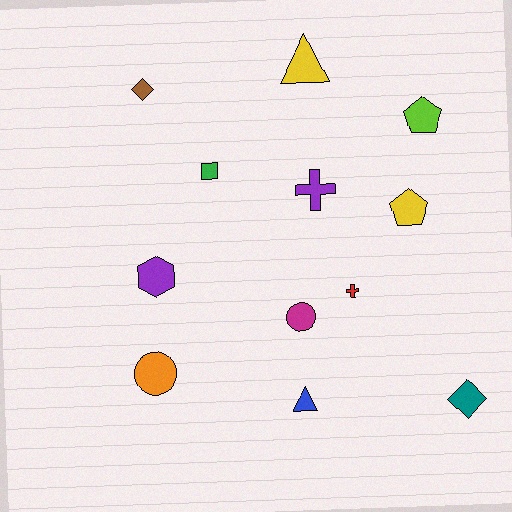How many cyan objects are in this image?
There are no cyan objects.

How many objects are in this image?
There are 12 objects.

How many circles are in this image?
There are 2 circles.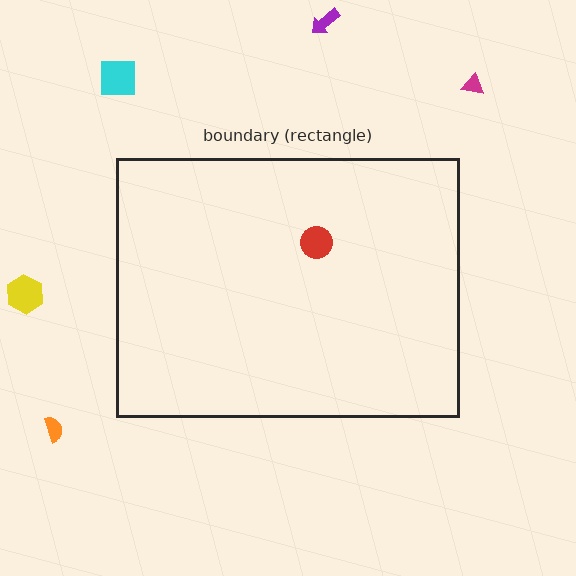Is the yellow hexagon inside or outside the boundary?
Outside.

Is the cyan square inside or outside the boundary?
Outside.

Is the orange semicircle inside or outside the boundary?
Outside.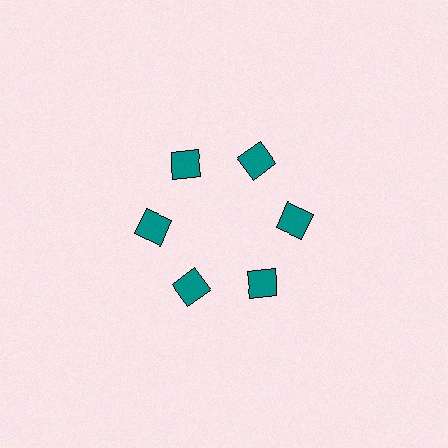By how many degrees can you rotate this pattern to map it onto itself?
The pattern maps onto itself every 60 degrees of rotation.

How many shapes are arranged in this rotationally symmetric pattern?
There are 6 shapes, arranged in 6 groups of 1.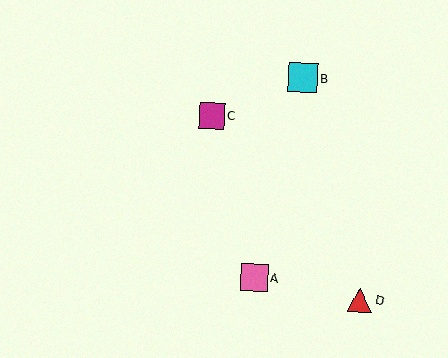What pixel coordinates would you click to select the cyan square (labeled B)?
Click at (303, 77) to select the cyan square B.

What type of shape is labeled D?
Shape D is a red triangle.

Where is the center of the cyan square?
The center of the cyan square is at (303, 77).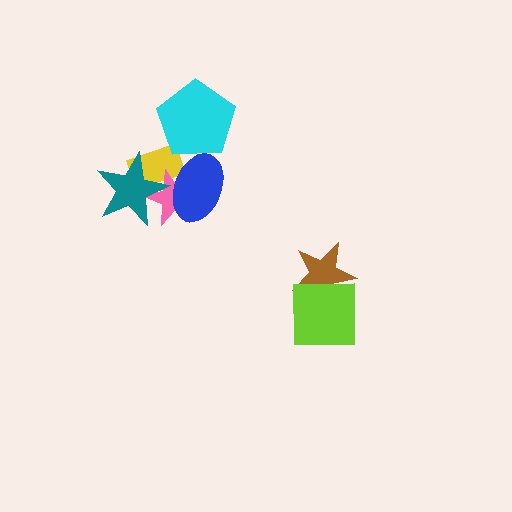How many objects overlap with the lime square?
1 object overlaps with the lime square.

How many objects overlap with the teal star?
3 objects overlap with the teal star.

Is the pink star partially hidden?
Yes, it is partially covered by another shape.